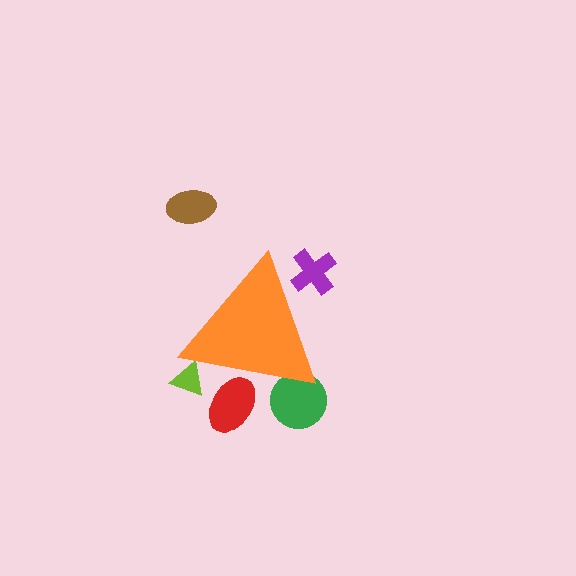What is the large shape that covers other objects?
An orange triangle.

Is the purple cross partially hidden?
Yes, the purple cross is partially hidden behind the orange triangle.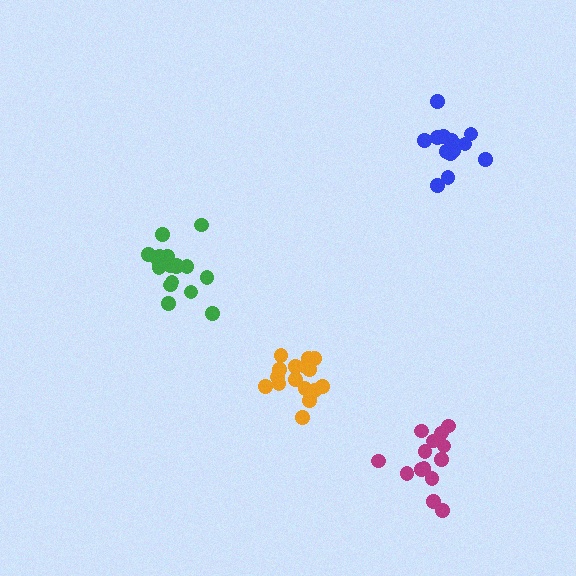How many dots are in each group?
Group 1: 16 dots, Group 2: 14 dots, Group 3: 17 dots, Group 4: 14 dots (61 total).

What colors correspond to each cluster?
The clusters are colored: orange, magenta, green, blue.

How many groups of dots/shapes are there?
There are 4 groups.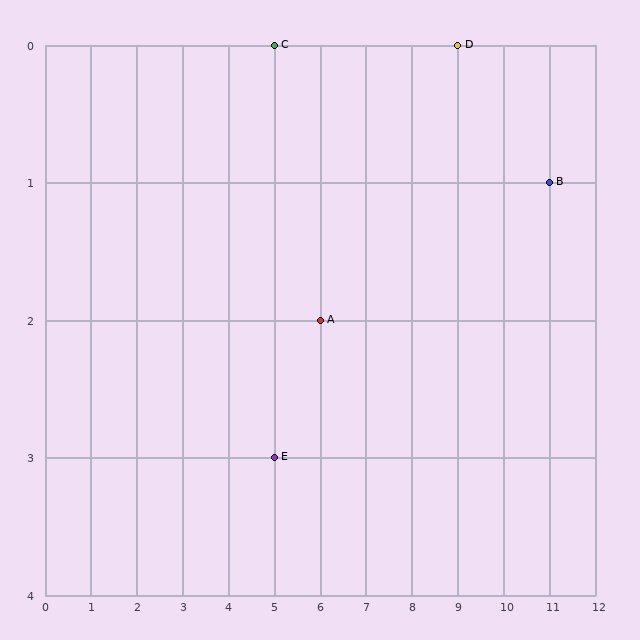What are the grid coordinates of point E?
Point E is at grid coordinates (5, 3).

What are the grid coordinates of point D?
Point D is at grid coordinates (9, 0).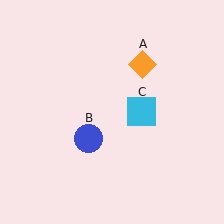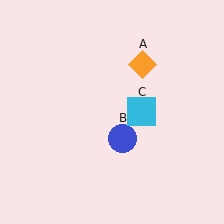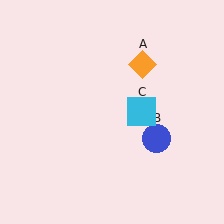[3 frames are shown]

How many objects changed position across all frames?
1 object changed position: blue circle (object B).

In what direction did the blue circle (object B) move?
The blue circle (object B) moved right.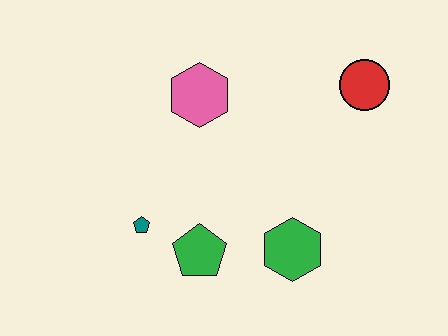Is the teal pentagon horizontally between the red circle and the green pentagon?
No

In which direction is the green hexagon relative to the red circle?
The green hexagon is below the red circle.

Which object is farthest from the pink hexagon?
The green hexagon is farthest from the pink hexagon.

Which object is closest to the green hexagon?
The green pentagon is closest to the green hexagon.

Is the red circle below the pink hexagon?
No